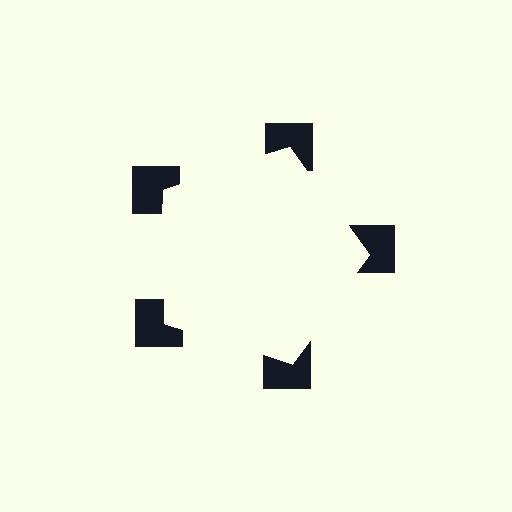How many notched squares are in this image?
There are 5 — one at each vertex of the illusory pentagon.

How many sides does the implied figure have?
5 sides.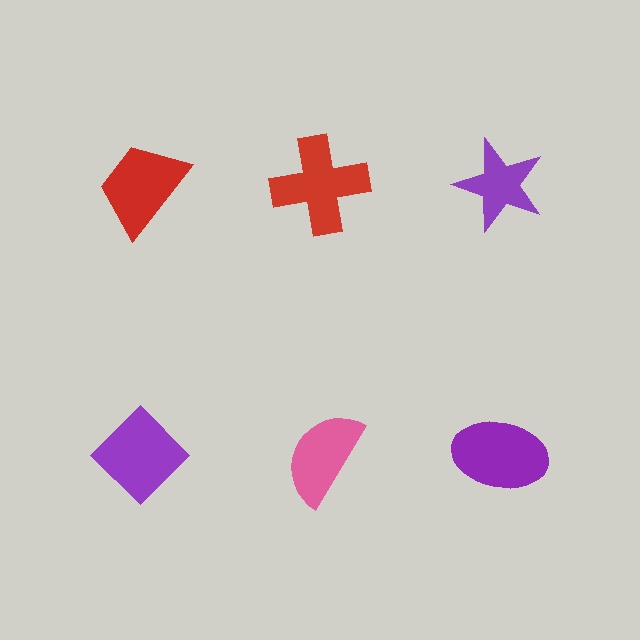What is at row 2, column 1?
A purple diamond.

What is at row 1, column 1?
A red trapezoid.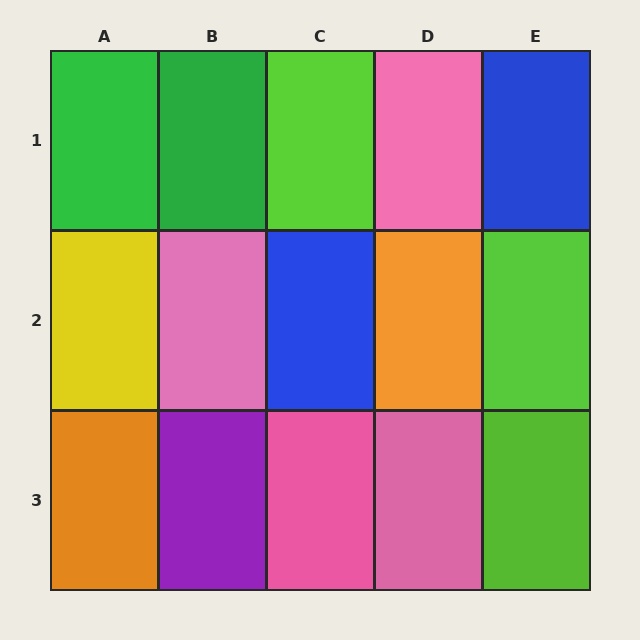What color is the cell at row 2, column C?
Blue.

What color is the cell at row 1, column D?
Pink.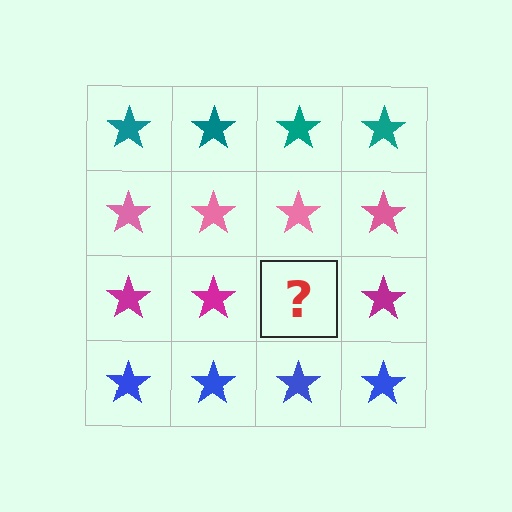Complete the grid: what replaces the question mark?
The question mark should be replaced with a magenta star.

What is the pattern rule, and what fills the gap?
The rule is that each row has a consistent color. The gap should be filled with a magenta star.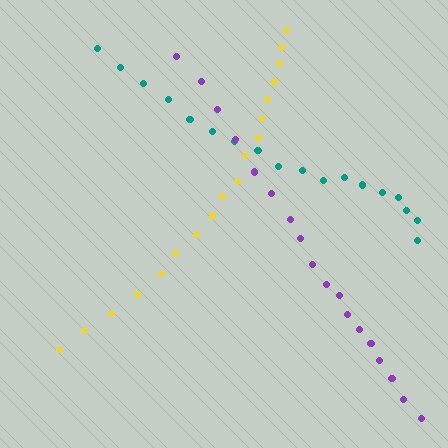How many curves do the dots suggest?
There are 3 distinct paths.